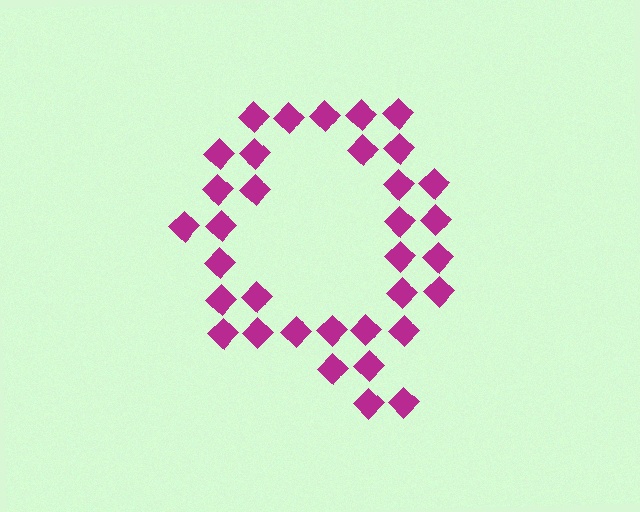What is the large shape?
The large shape is the letter Q.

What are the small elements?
The small elements are diamonds.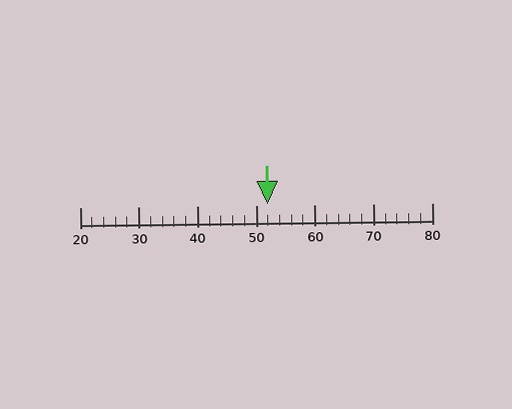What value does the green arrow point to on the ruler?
The green arrow points to approximately 52.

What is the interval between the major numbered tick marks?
The major tick marks are spaced 10 units apart.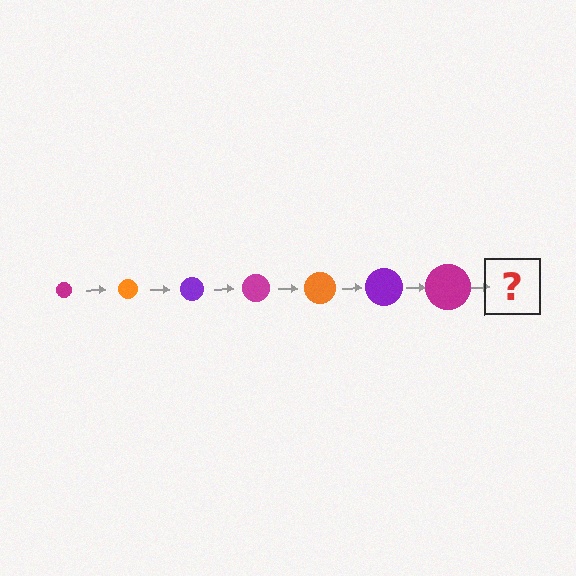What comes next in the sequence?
The next element should be an orange circle, larger than the previous one.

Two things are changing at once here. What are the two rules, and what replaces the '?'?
The two rules are that the circle grows larger each step and the color cycles through magenta, orange, and purple. The '?' should be an orange circle, larger than the previous one.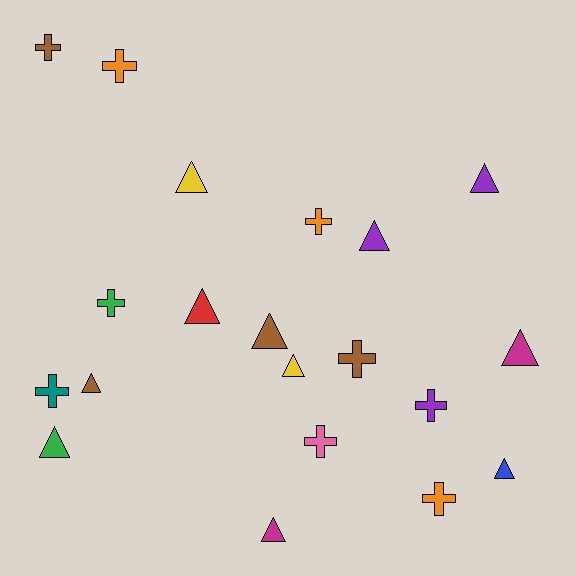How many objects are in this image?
There are 20 objects.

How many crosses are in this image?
There are 9 crosses.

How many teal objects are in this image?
There is 1 teal object.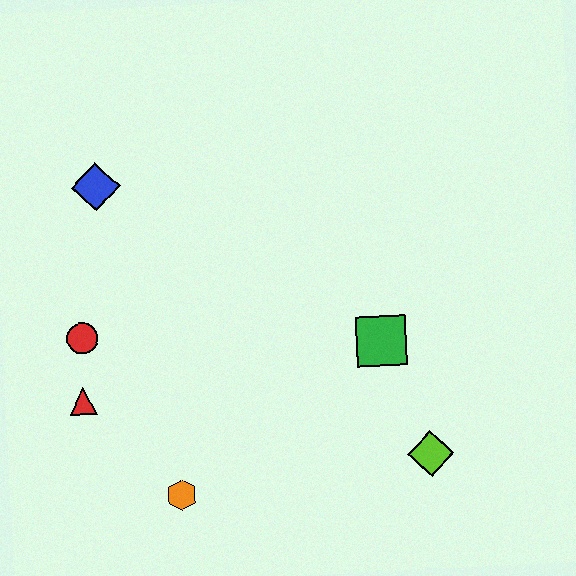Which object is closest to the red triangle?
The red circle is closest to the red triangle.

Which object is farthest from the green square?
The blue diamond is farthest from the green square.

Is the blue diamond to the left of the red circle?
No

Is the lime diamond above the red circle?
No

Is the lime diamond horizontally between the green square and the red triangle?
No